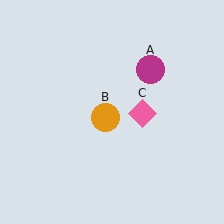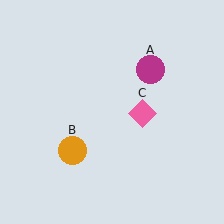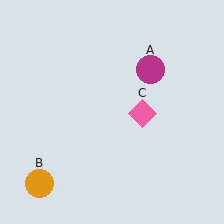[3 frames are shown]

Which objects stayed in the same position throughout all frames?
Magenta circle (object A) and pink diamond (object C) remained stationary.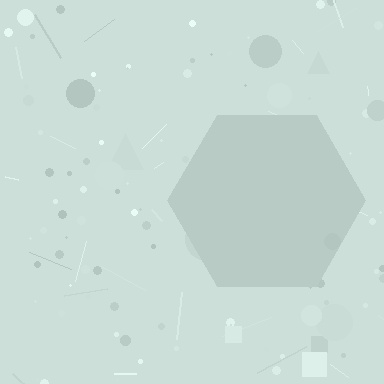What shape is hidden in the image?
A hexagon is hidden in the image.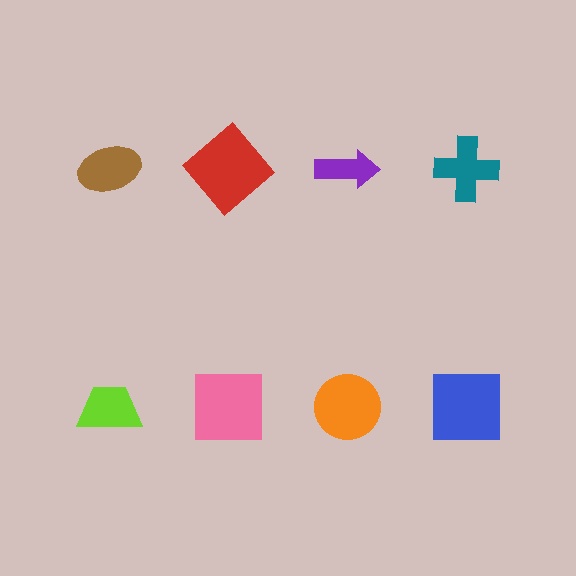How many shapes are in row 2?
4 shapes.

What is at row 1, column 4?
A teal cross.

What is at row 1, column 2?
A red diamond.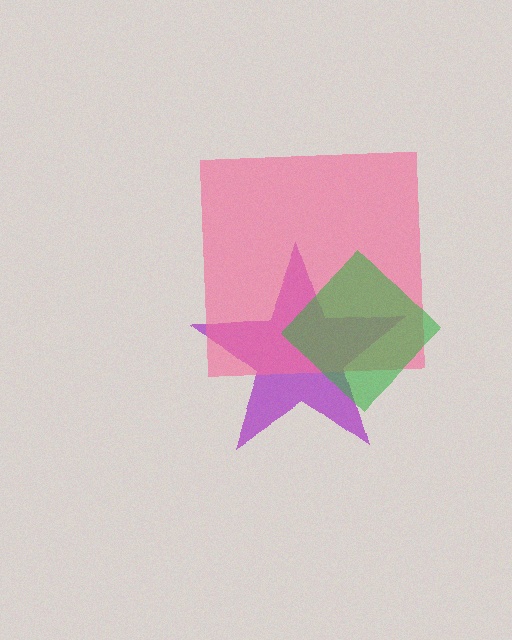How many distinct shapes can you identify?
There are 3 distinct shapes: a purple star, a pink square, a green diamond.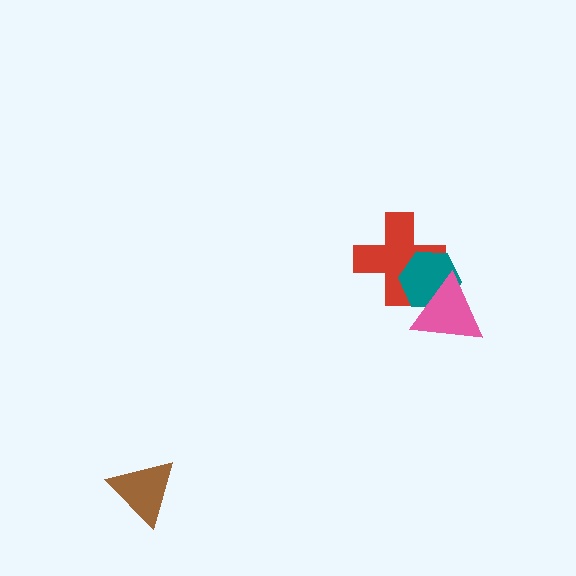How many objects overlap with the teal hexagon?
2 objects overlap with the teal hexagon.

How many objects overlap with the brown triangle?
0 objects overlap with the brown triangle.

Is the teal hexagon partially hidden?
Yes, it is partially covered by another shape.